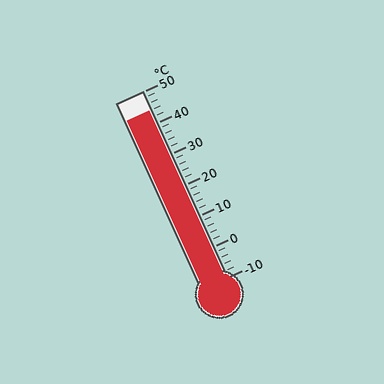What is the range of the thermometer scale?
The thermometer scale ranges from -10°C to 50°C.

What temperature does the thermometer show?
The thermometer shows approximately 44°C.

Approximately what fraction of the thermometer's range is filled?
The thermometer is filled to approximately 90% of its range.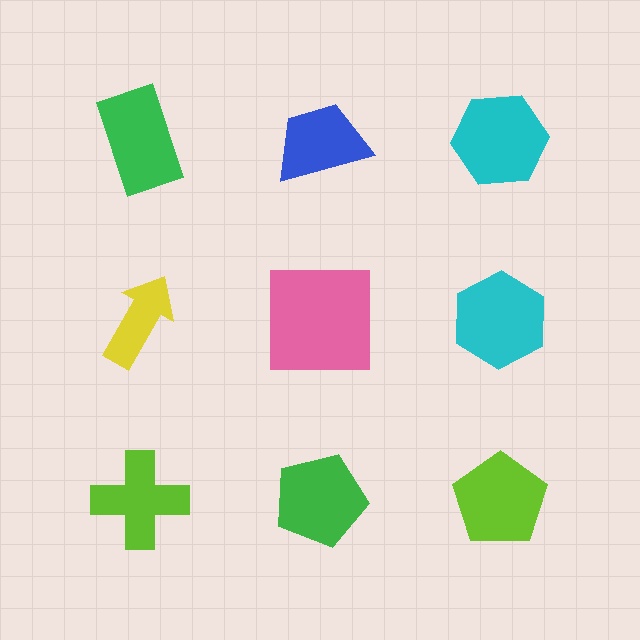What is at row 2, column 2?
A pink square.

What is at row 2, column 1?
A yellow arrow.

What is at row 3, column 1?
A lime cross.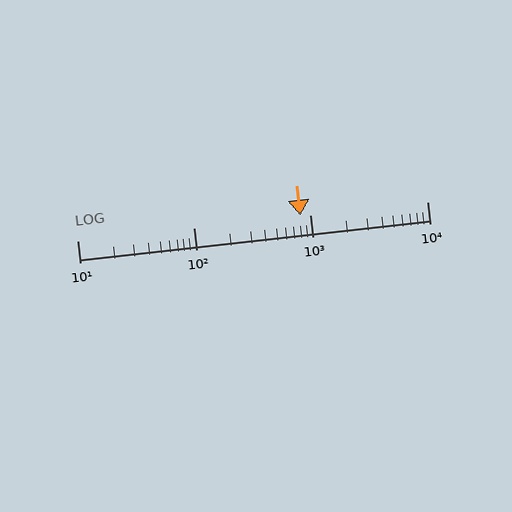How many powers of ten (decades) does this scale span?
The scale spans 3 decades, from 10 to 10000.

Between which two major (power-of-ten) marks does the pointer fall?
The pointer is between 100 and 1000.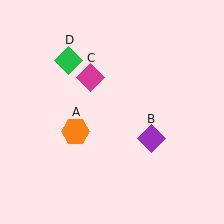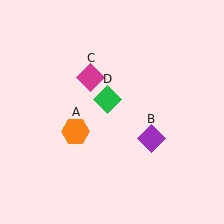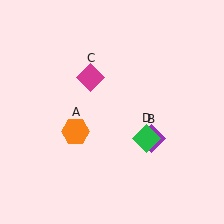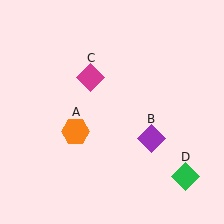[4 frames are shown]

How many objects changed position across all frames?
1 object changed position: green diamond (object D).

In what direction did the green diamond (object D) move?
The green diamond (object D) moved down and to the right.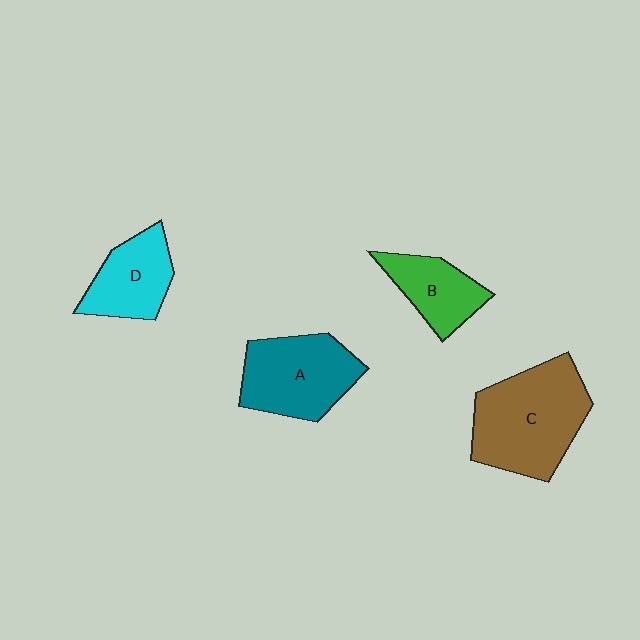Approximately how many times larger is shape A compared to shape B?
Approximately 1.5 times.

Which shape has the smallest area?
Shape B (green).